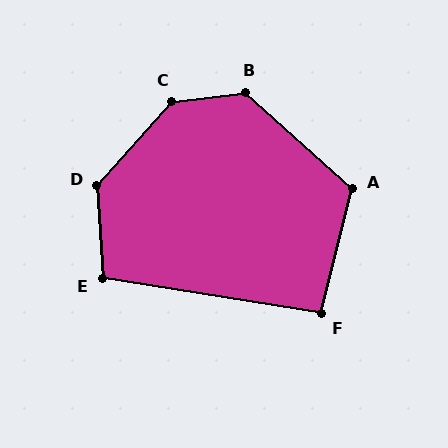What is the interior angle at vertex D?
Approximately 135 degrees (obtuse).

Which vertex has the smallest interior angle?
F, at approximately 94 degrees.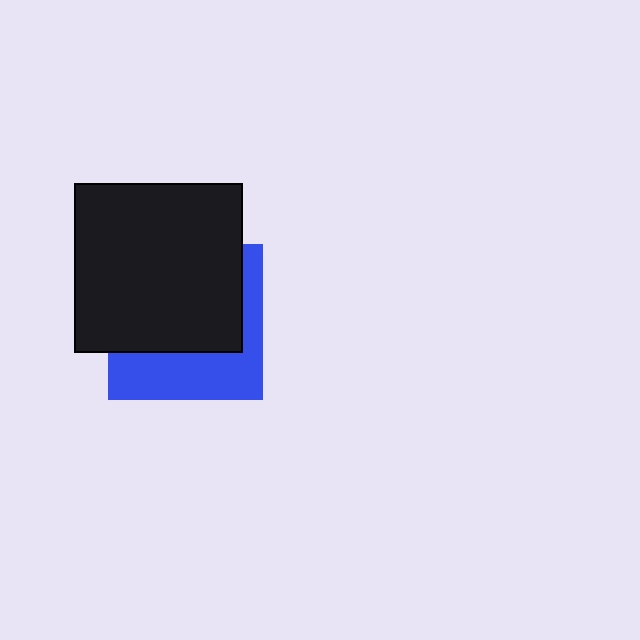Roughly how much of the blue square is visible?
A small part of it is visible (roughly 39%).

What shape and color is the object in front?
The object in front is a black square.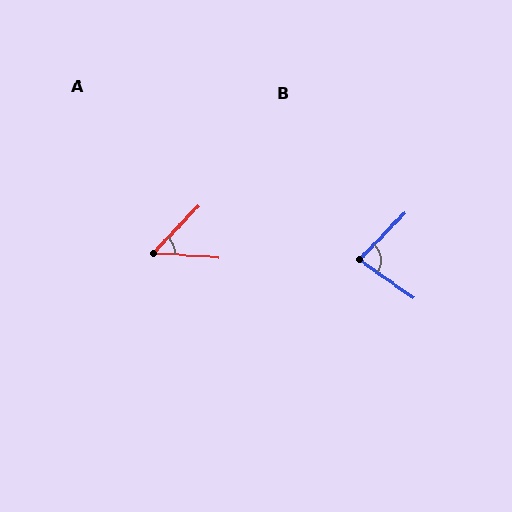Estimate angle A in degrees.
Approximately 51 degrees.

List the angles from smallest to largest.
A (51°), B (81°).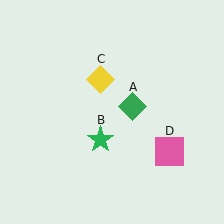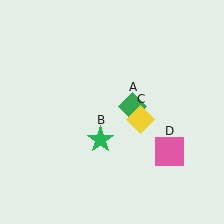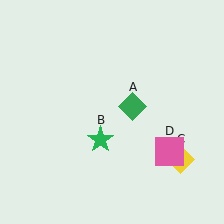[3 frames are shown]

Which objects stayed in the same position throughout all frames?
Green diamond (object A) and green star (object B) and pink square (object D) remained stationary.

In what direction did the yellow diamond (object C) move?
The yellow diamond (object C) moved down and to the right.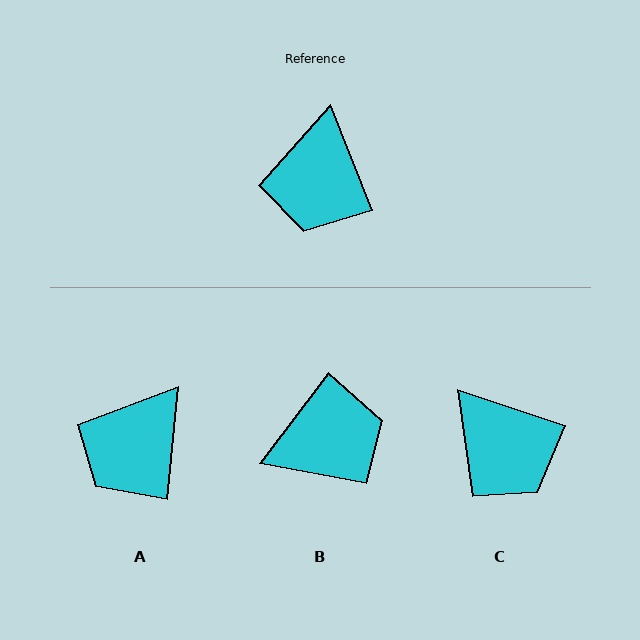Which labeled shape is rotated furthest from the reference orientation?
B, about 121 degrees away.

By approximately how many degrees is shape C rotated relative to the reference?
Approximately 50 degrees counter-clockwise.